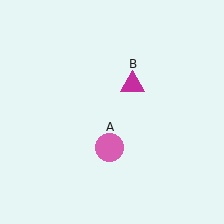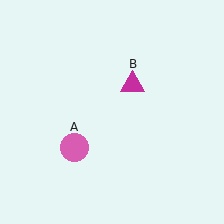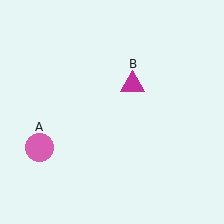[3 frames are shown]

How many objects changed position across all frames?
1 object changed position: pink circle (object A).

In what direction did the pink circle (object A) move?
The pink circle (object A) moved left.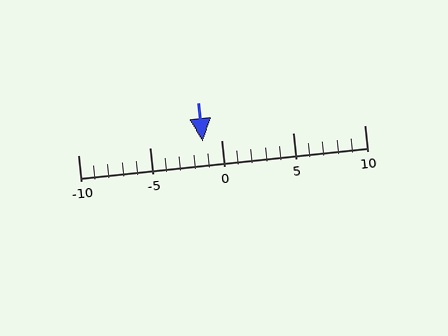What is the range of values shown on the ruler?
The ruler shows values from -10 to 10.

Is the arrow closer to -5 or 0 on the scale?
The arrow is closer to 0.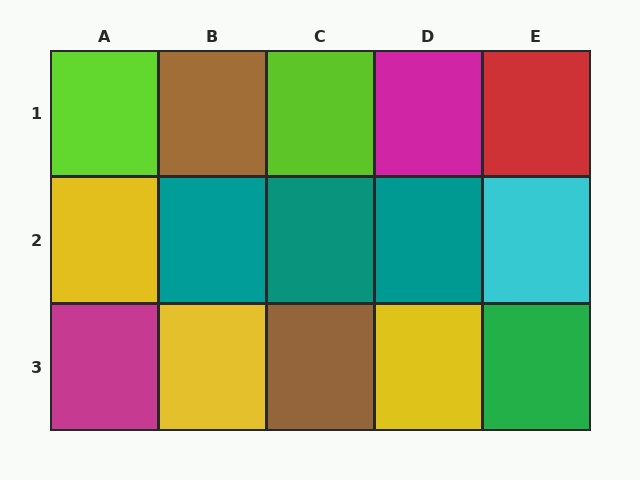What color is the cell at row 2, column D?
Teal.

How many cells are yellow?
3 cells are yellow.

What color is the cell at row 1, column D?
Magenta.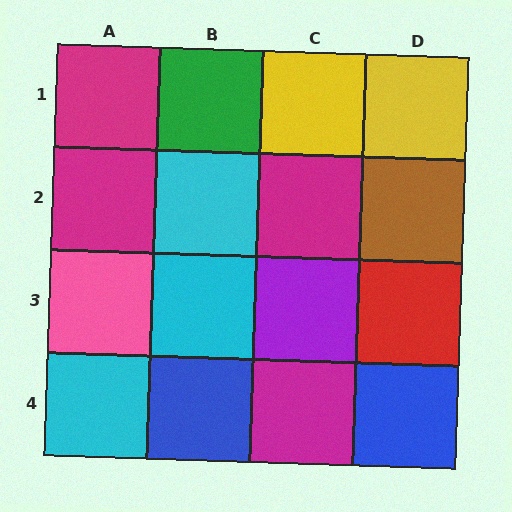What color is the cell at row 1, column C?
Yellow.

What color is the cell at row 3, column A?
Pink.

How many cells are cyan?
3 cells are cyan.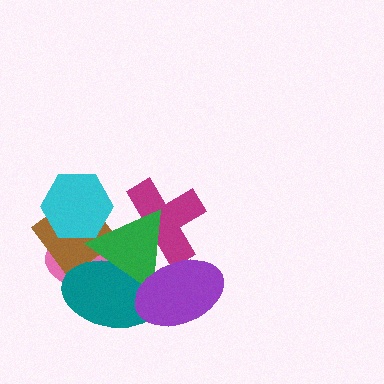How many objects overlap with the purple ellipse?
3 objects overlap with the purple ellipse.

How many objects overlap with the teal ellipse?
4 objects overlap with the teal ellipse.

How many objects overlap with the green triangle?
6 objects overlap with the green triangle.